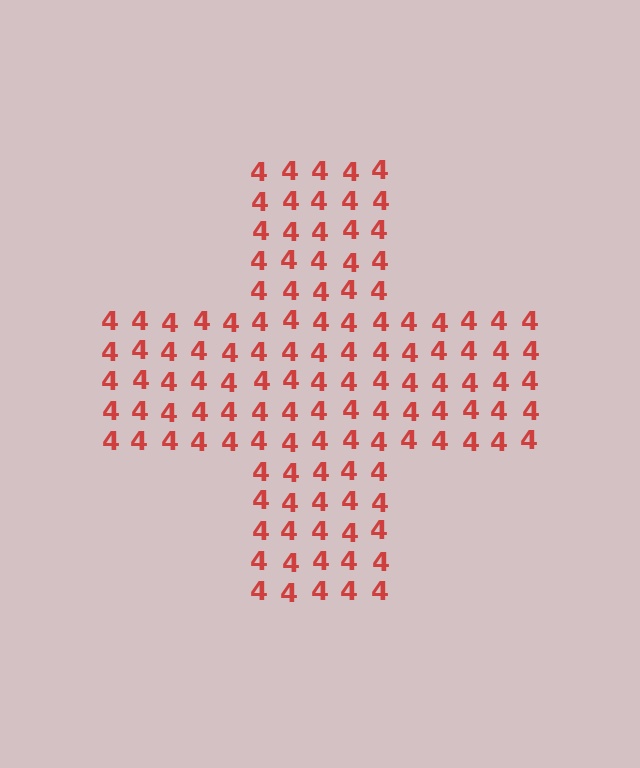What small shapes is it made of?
It is made of small digit 4's.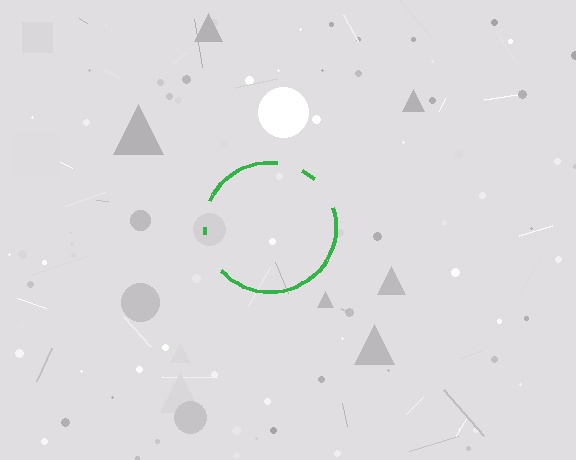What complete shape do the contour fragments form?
The contour fragments form a circle.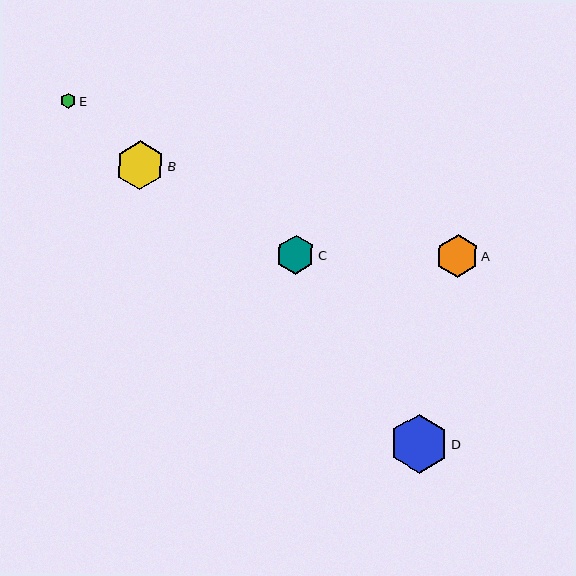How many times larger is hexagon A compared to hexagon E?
Hexagon A is approximately 2.8 times the size of hexagon E.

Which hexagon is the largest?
Hexagon D is the largest with a size of approximately 58 pixels.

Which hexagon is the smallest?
Hexagon E is the smallest with a size of approximately 15 pixels.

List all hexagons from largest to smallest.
From largest to smallest: D, B, A, C, E.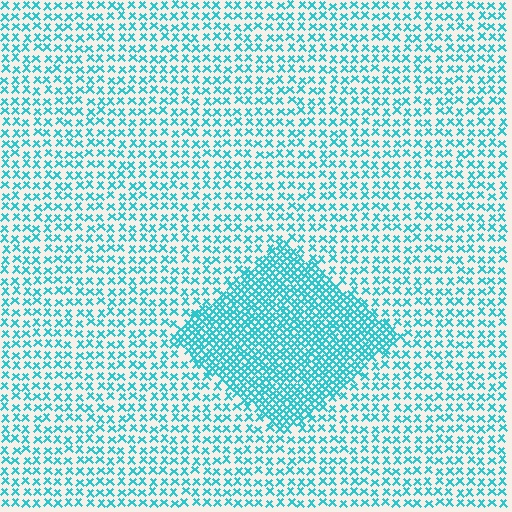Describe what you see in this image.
The image contains small cyan elements arranged at two different densities. A diamond-shaped region is visible where the elements are more densely packed than the surrounding area.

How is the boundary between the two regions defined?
The boundary is defined by a change in element density (approximately 2.2x ratio). All elements are the same color, size, and shape.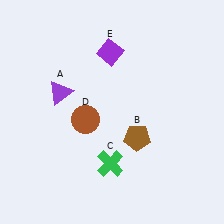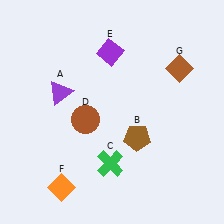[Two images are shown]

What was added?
An orange diamond (F), a brown diamond (G) were added in Image 2.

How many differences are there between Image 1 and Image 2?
There are 2 differences between the two images.